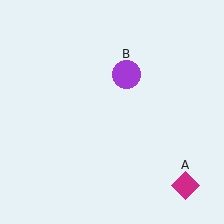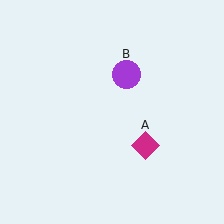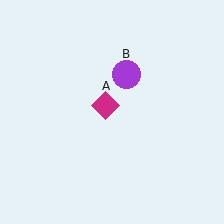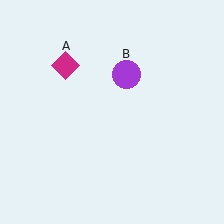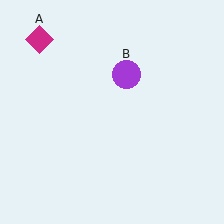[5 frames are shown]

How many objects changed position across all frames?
1 object changed position: magenta diamond (object A).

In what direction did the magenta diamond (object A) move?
The magenta diamond (object A) moved up and to the left.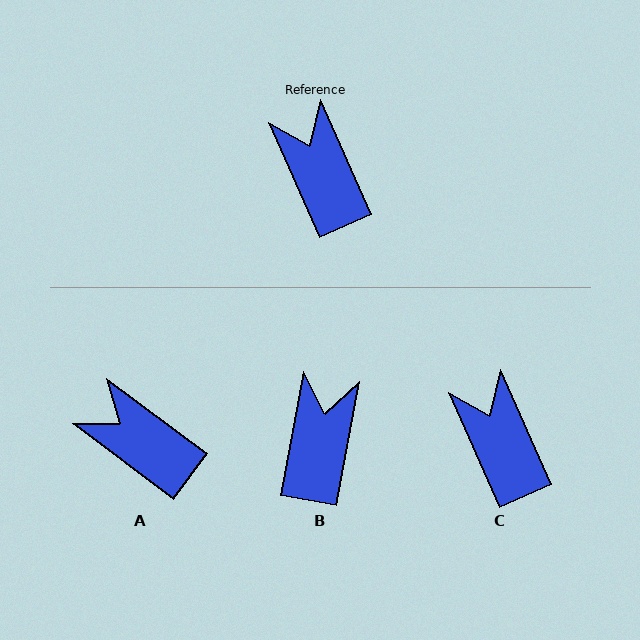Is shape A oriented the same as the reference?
No, it is off by about 29 degrees.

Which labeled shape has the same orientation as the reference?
C.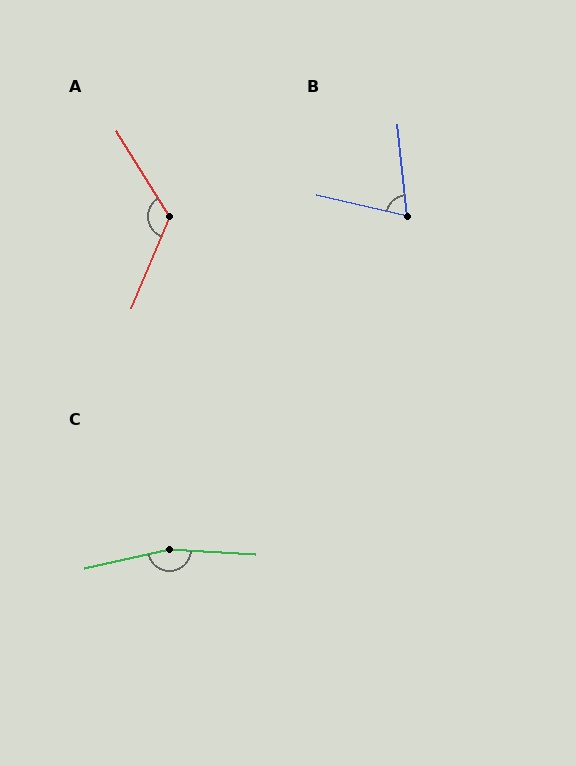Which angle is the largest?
C, at approximately 165 degrees.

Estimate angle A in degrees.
Approximately 126 degrees.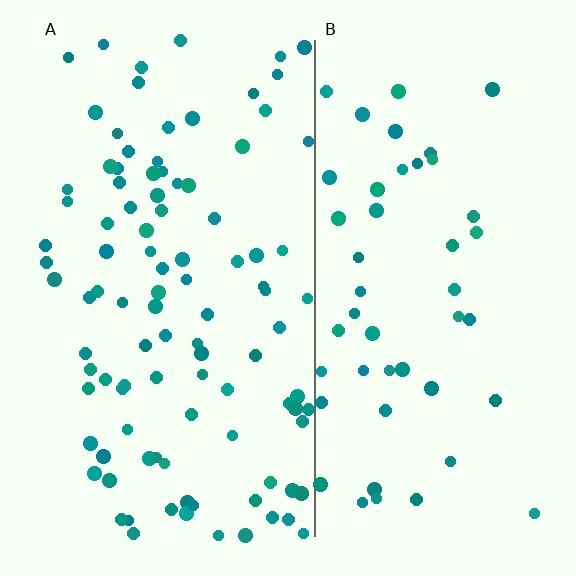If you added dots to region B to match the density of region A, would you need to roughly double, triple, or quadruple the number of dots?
Approximately double.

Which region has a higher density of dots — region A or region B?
A (the left).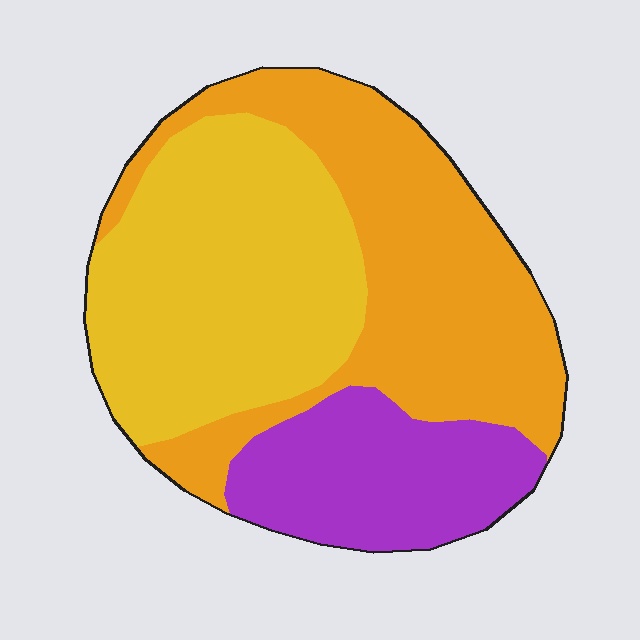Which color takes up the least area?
Purple, at roughly 20%.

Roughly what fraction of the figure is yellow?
Yellow takes up between a third and a half of the figure.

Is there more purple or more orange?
Orange.